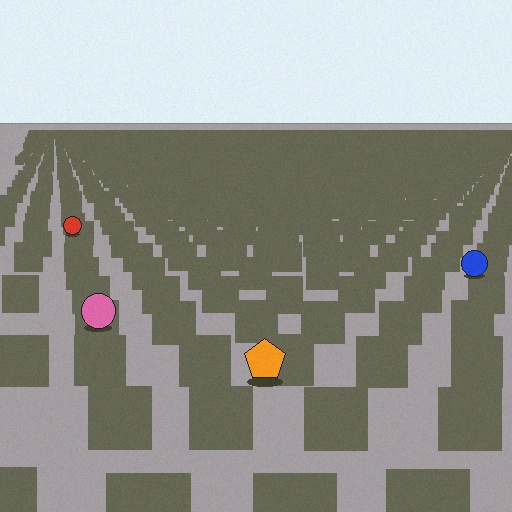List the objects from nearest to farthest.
From nearest to farthest: the orange pentagon, the pink circle, the blue circle, the red circle.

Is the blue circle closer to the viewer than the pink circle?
No. The pink circle is closer — you can tell from the texture gradient: the ground texture is coarser near it.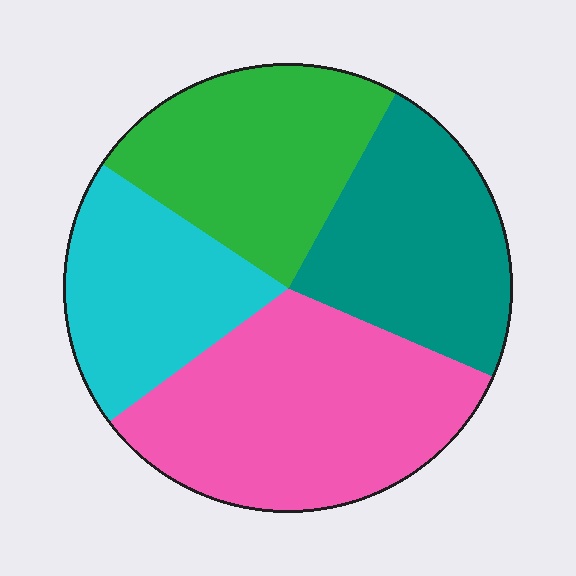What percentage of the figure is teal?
Teal covers around 25% of the figure.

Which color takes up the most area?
Pink, at roughly 35%.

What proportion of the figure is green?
Green takes up about one quarter (1/4) of the figure.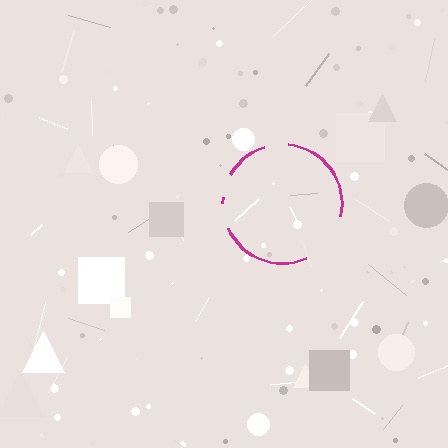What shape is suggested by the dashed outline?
The dashed outline suggests a circle.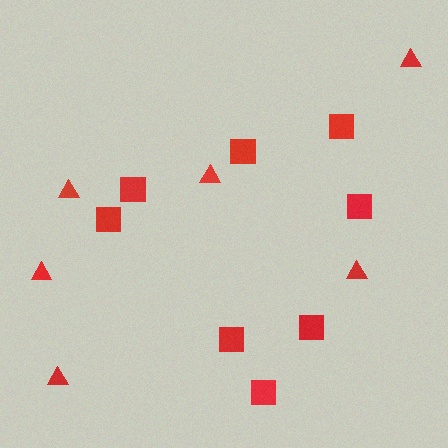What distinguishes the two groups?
There are 2 groups: one group of triangles (6) and one group of squares (8).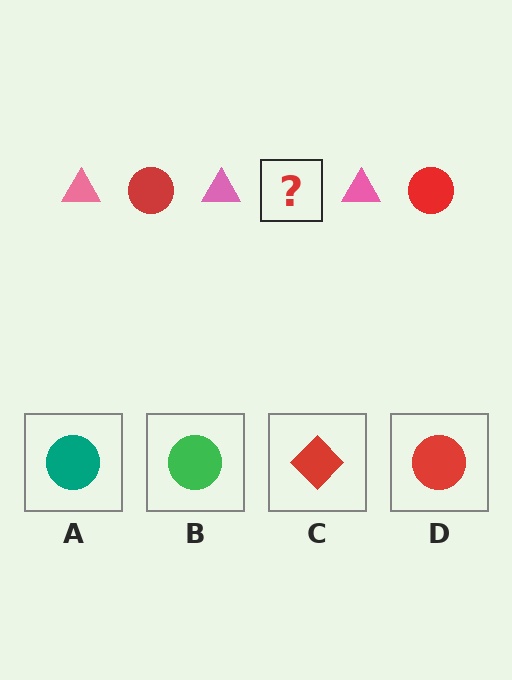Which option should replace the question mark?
Option D.